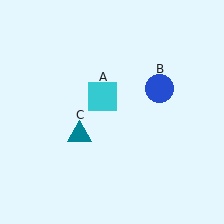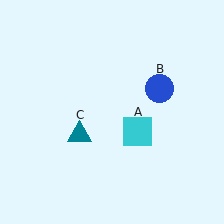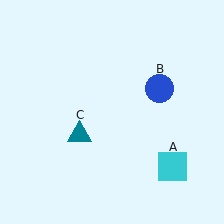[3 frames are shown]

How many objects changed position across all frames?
1 object changed position: cyan square (object A).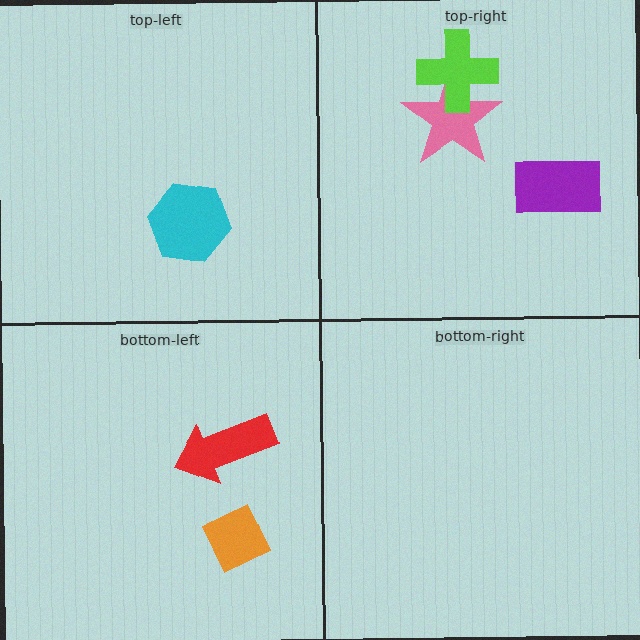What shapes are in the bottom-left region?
The orange diamond, the red arrow.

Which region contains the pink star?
The top-right region.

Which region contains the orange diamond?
The bottom-left region.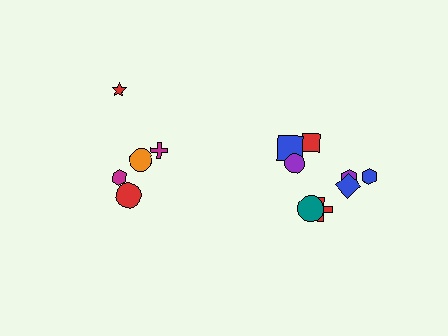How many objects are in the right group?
There are 8 objects.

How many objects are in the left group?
There are 5 objects.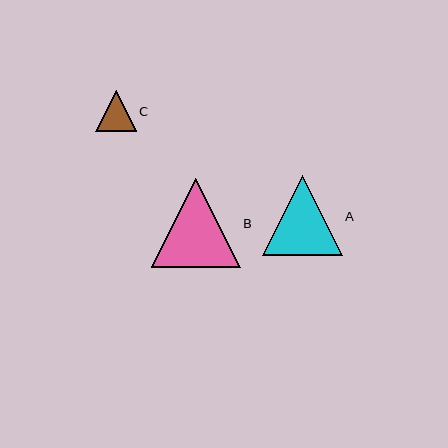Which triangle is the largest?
Triangle B is the largest with a size of approximately 89 pixels.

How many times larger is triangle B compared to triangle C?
Triangle B is approximately 2.2 times the size of triangle C.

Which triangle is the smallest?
Triangle C is the smallest with a size of approximately 40 pixels.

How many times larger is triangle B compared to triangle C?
Triangle B is approximately 2.2 times the size of triangle C.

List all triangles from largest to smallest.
From largest to smallest: B, A, C.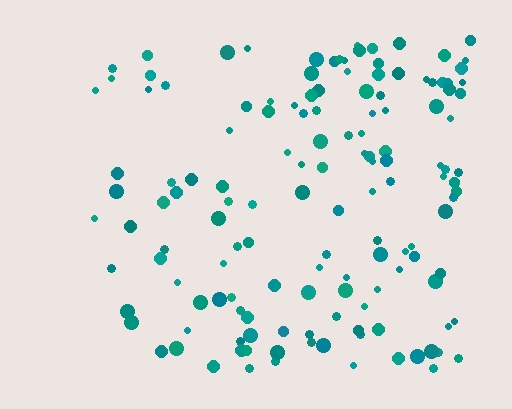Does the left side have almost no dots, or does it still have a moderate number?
Still a moderate number, just noticeably fewer than the right.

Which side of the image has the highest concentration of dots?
The right.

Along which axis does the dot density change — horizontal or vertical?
Horizontal.